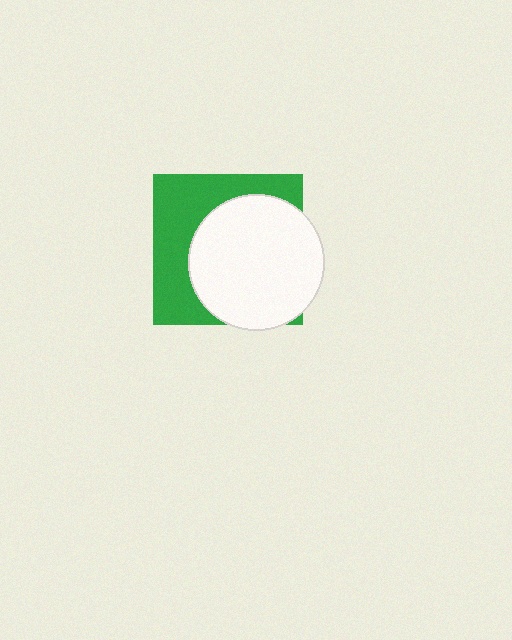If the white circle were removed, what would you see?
You would see the complete green square.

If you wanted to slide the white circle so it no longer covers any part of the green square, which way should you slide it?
Slide it right — that is the most direct way to separate the two shapes.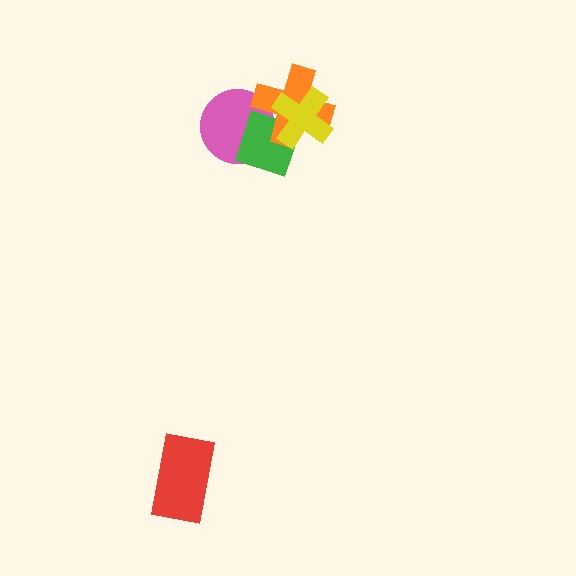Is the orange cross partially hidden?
Yes, it is partially covered by another shape.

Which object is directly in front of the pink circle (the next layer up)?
The green diamond is directly in front of the pink circle.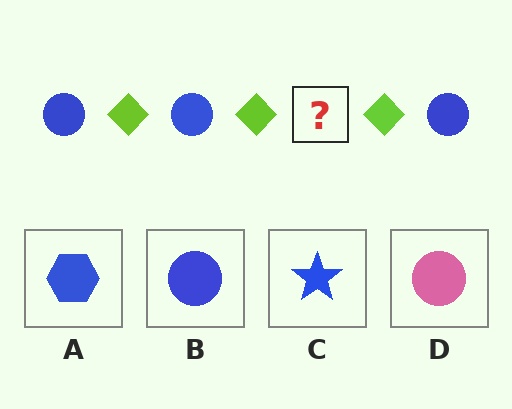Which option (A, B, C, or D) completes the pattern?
B.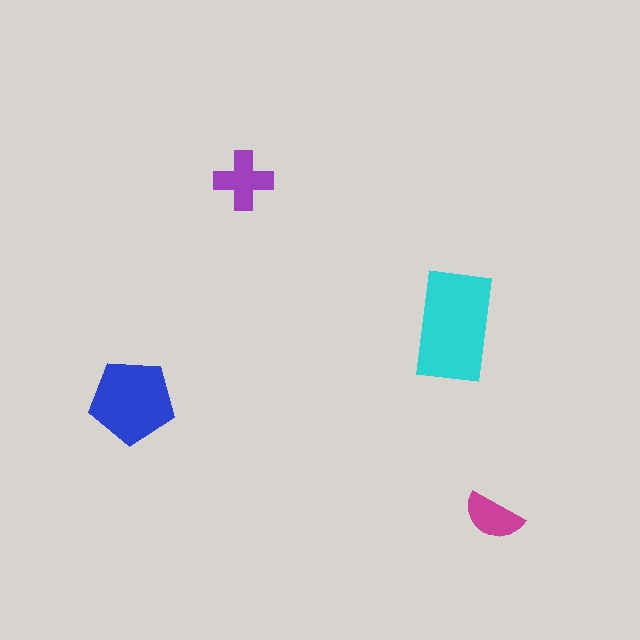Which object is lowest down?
The magenta semicircle is bottommost.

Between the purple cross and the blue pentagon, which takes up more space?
The blue pentagon.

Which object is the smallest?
The magenta semicircle.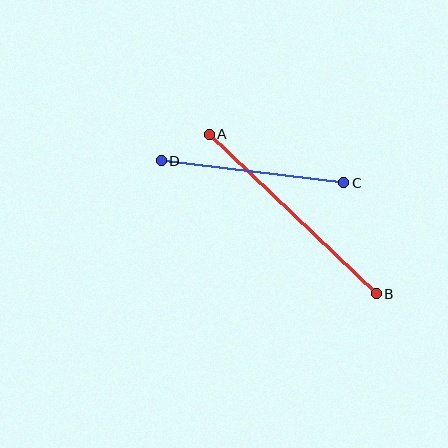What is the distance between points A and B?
The distance is approximately 231 pixels.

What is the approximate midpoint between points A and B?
The midpoint is at approximately (293, 214) pixels.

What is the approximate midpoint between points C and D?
The midpoint is at approximately (253, 172) pixels.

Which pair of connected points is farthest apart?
Points A and B are farthest apart.